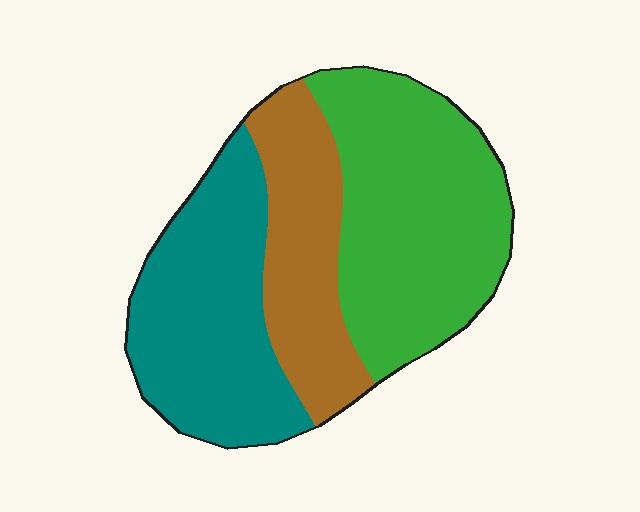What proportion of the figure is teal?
Teal covers roughly 35% of the figure.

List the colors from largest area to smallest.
From largest to smallest: green, teal, brown.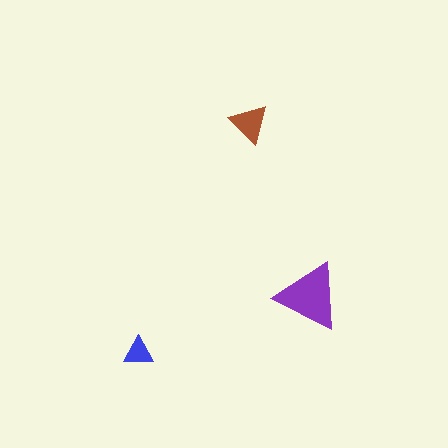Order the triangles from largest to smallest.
the purple one, the brown one, the blue one.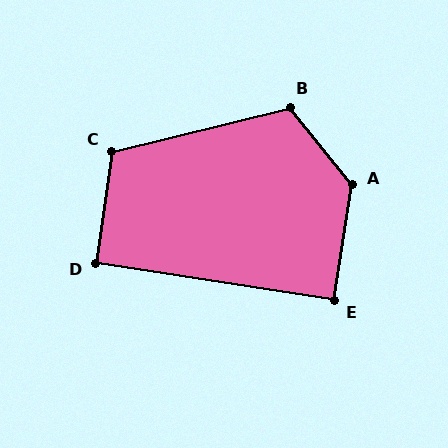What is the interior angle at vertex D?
Approximately 91 degrees (approximately right).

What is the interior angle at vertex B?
Approximately 115 degrees (obtuse).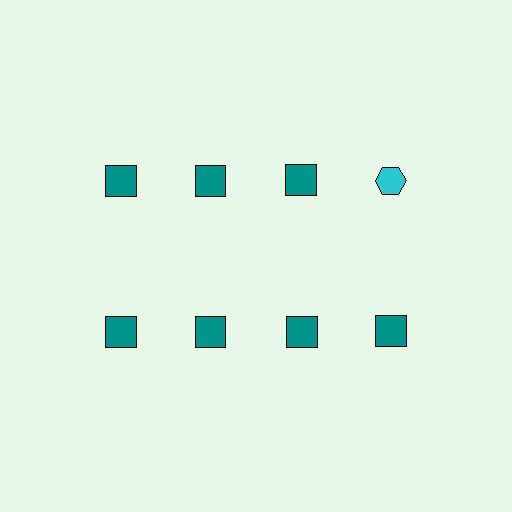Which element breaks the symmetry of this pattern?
The cyan hexagon in the top row, second from right column breaks the symmetry. All other shapes are teal squares.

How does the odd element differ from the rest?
It differs in both color (cyan instead of teal) and shape (hexagon instead of square).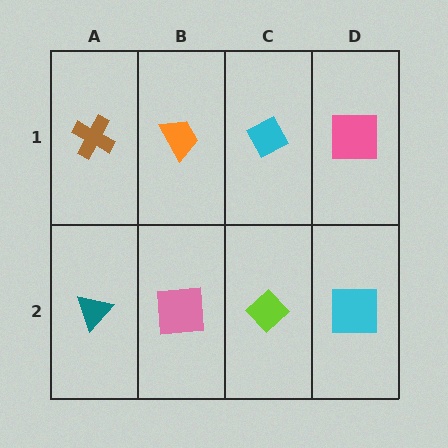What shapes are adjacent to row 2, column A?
A brown cross (row 1, column A), a pink square (row 2, column B).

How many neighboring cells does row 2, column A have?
2.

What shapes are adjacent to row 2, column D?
A pink square (row 1, column D), a lime diamond (row 2, column C).